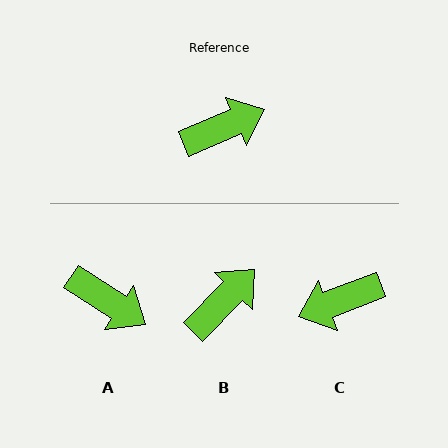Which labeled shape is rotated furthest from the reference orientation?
C, about 178 degrees away.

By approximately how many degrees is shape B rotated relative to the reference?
Approximately 22 degrees counter-clockwise.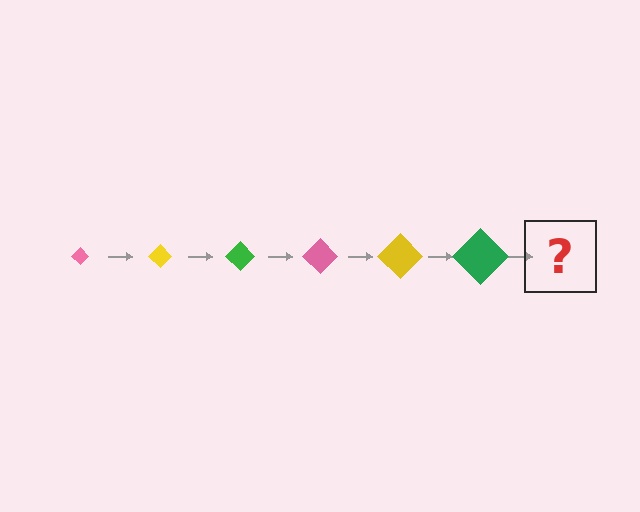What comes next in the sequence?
The next element should be a pink diamond, larger than the previous one.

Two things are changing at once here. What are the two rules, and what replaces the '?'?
The two rules are that the diamond grows larger each step and the color cycles through pink, yellow, and green. The '?' should be a pink diamond, larger than the previous one.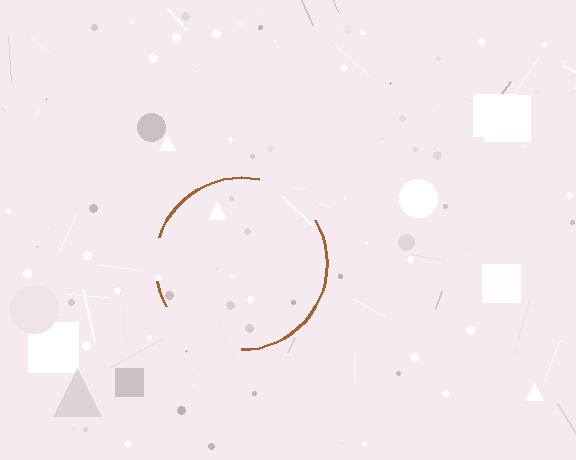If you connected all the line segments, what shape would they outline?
They would outline a circle.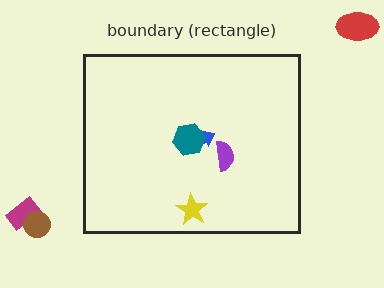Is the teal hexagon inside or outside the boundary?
Inside.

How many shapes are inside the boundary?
4 inside, 3 outside.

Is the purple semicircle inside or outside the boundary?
Inside.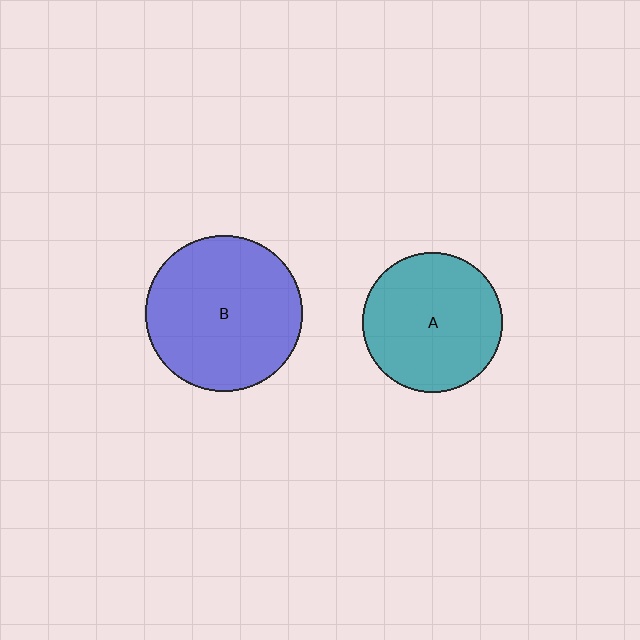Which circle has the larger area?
Circle B (blue).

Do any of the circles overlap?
No, none of the circles overlap.